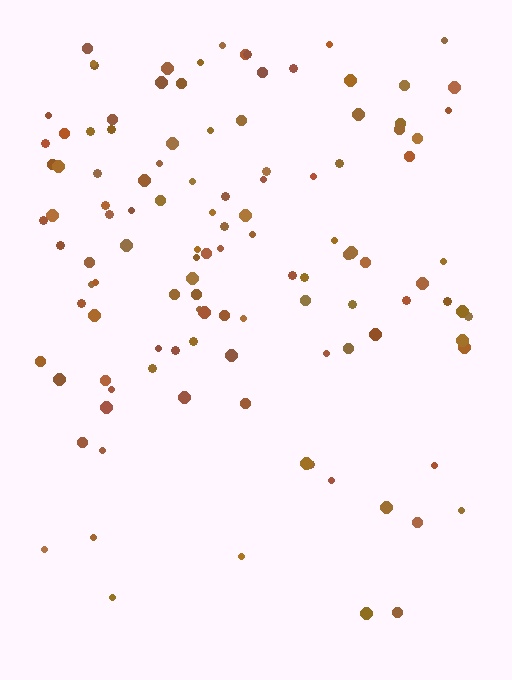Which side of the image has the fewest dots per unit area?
The bottom.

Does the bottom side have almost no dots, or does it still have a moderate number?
Still a moderate number, just noticeably fewer than the top.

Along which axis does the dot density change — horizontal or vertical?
Vertical.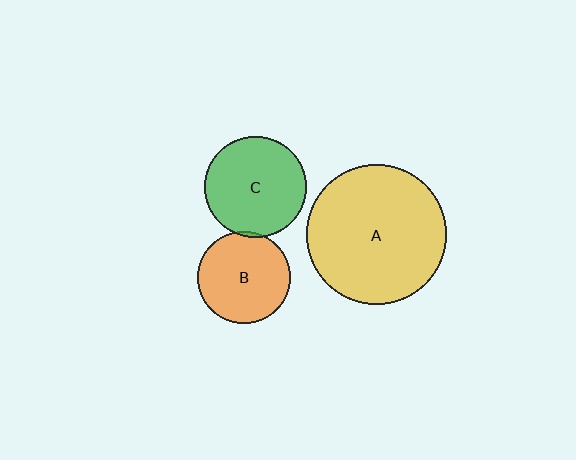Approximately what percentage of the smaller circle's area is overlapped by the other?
Approximately 5%.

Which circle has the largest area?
Circle A (yellow).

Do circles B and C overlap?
Yes.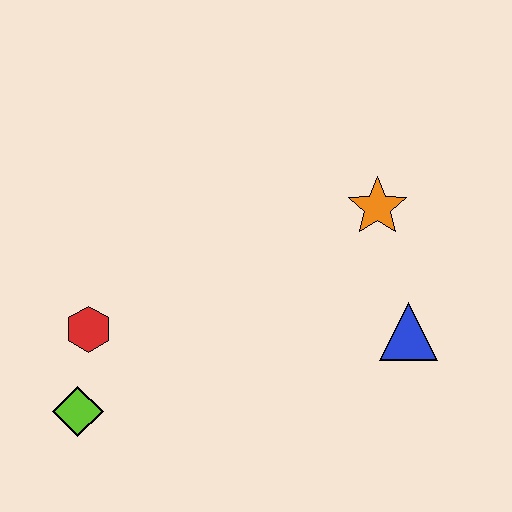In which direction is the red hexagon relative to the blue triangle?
The red hexagon is to the left of the blue triangle.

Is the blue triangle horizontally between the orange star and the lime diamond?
No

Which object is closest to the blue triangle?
The orange star is closest to the blue triangle.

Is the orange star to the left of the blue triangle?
Yes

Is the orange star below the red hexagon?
No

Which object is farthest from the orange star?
The lime diamond is farthest from the orange star.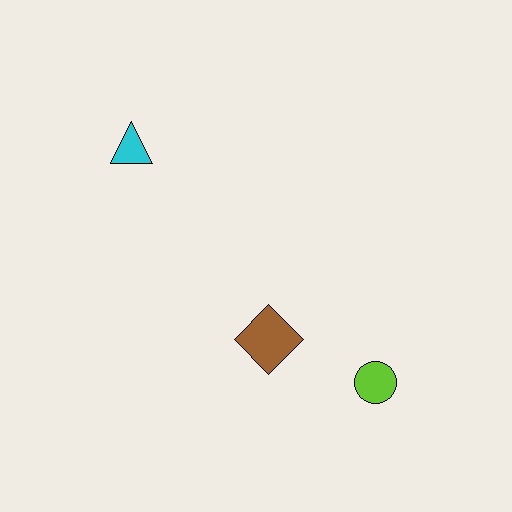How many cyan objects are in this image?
There is 1 cyan object.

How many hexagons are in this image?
There are no hexagons.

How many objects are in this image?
There are 3 objects.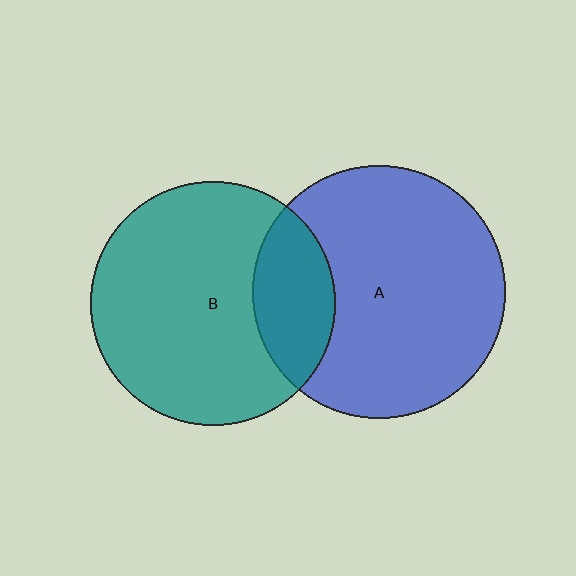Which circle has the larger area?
Circle A (blue).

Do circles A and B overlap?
Yes.